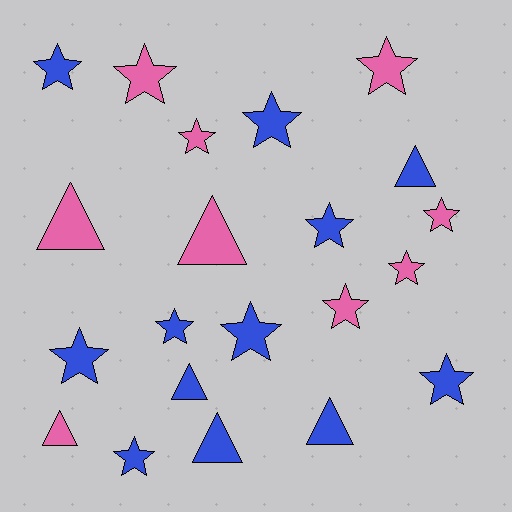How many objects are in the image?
There are 21 objects.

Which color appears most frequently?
Blue, with 12 objects.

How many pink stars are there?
There are 6 pink stars.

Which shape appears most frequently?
Star, with 14 objects.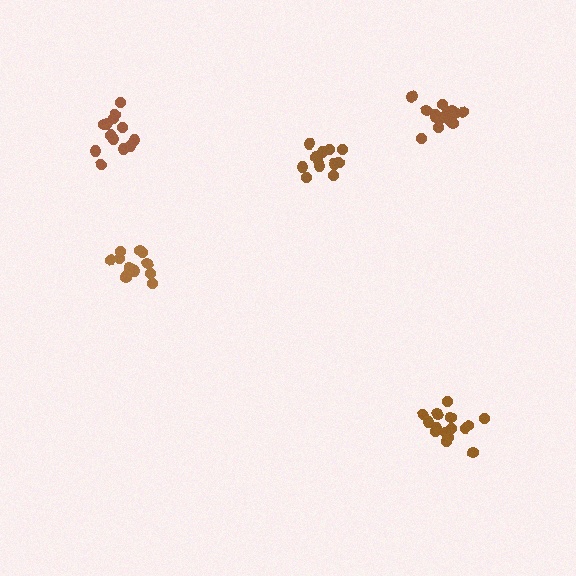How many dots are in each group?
Group 1: 15 dots, Group 2: 12 dots, Group 3: 12 dots, Group 4: 13 dots, Group 5: 14 dots (66 total).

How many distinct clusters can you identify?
There are 5 distinct clusters.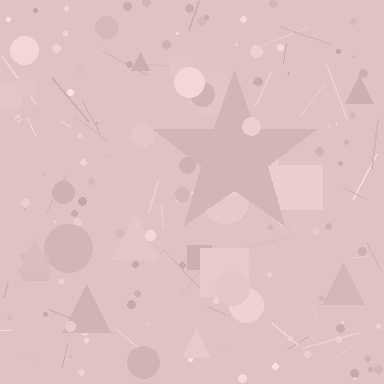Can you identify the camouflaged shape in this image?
The camouflaged shape is a star.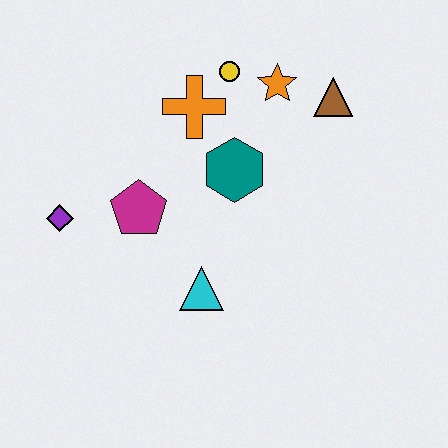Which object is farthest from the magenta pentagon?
The brown triangle is farthest from the magenta pentagon.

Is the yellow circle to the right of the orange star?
No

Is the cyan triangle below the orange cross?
Yes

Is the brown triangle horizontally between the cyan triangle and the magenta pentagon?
No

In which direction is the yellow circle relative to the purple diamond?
The yellow circle is to the right of the purple diamond.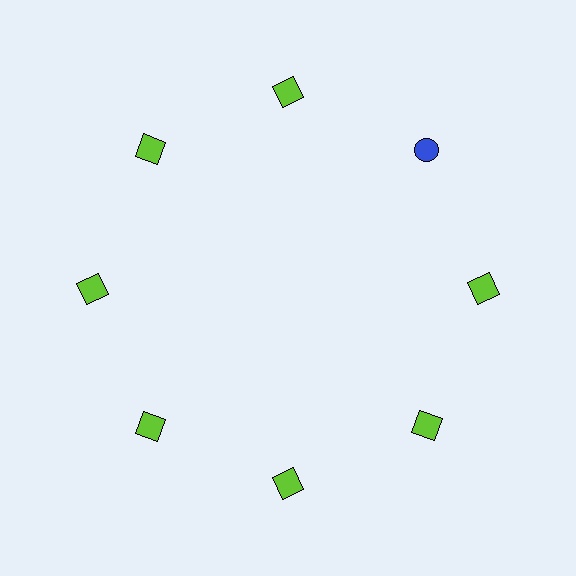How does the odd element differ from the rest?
It differs in both color (blue instead of lime) and shape (circle instead of square).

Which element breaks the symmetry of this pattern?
The blue circle at roughly the 2 o'clock position breaks the symmetry. All other shapes are lime squares.